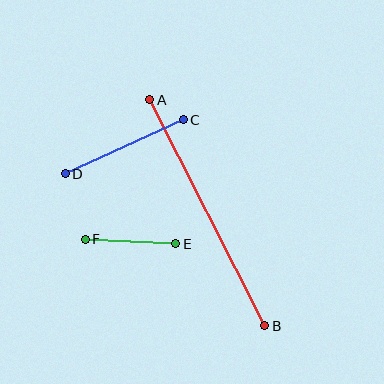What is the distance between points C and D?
The distance is approximately 130 pixels.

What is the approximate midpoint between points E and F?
The midpoint is at approximately (131, 241) pixels.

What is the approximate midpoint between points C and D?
The midpoint is at approximately (124, 147) pixels.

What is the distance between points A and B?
The distance is approximately 253 pixels.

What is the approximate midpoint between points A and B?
The midpoint is at approximately (207, 213) pixels.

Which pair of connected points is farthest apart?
Points A and B are farthest apart.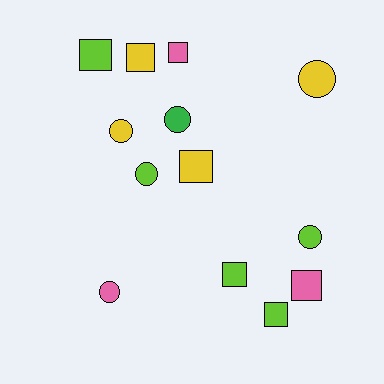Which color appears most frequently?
Lime, with 5 objects.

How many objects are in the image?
There are 13 objects.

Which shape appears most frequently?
Square, with 7 objects.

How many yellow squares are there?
There are 2 yellow squares.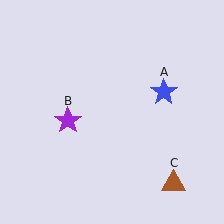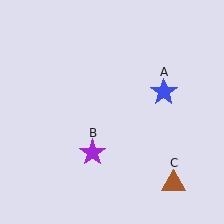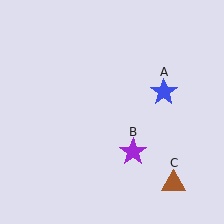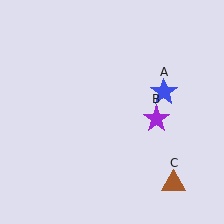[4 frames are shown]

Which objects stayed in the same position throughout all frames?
Blue star (object A) and brown triangle (object C) remained stationary.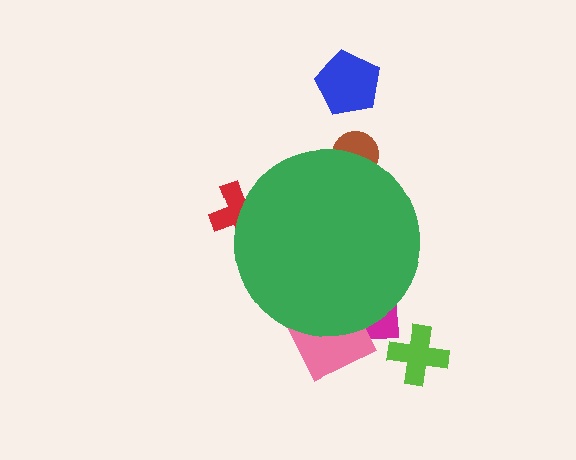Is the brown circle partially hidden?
Yes, the brown circle is partially hidden behind the green circle.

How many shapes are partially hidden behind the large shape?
4 shapes are partially hidden.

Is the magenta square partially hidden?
Yes, the magenta square is partially hidden behind the green circle.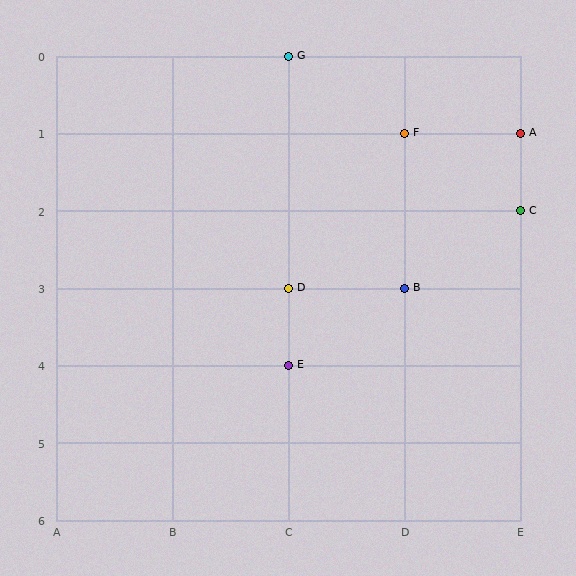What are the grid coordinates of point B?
Point B is at grid coordinates (D, 3).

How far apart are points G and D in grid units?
Points G and D are 3 rows apart.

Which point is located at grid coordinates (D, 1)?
Point F is at (D, 1).